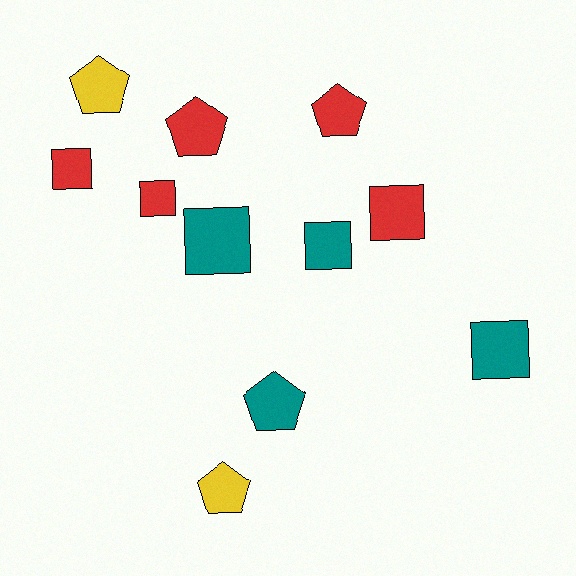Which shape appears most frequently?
Square, with 6 objects.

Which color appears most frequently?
Red, with 5 objects.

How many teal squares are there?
There are 3 teal squares.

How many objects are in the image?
There are 11 objects.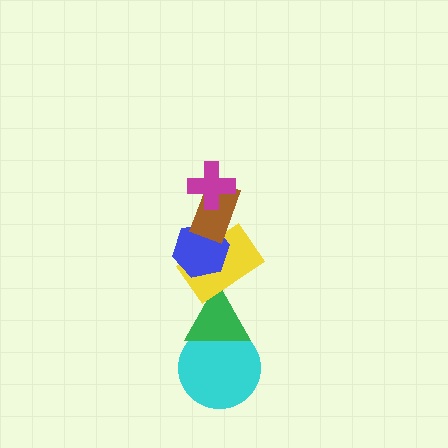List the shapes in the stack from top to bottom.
From top to bottom: the magenta cross, the brown rectangle, the blue hexagon, the yellow rectangle, the green triangle, the cyan circle.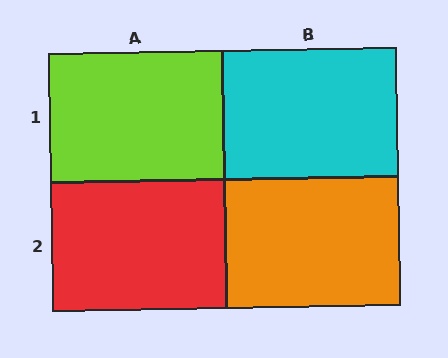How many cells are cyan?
1 cell is cyan.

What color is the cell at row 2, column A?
Red.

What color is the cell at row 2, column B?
Orange.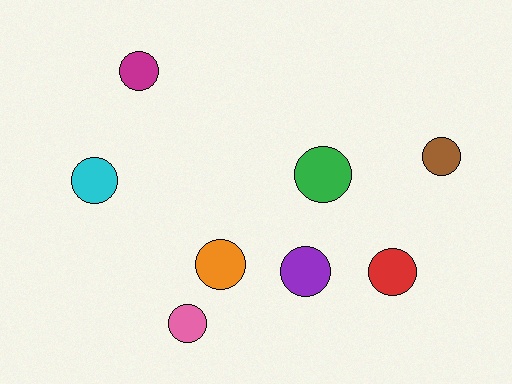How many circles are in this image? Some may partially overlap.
There are 8 circles.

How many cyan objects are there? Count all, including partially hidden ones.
There is 1 cyan object.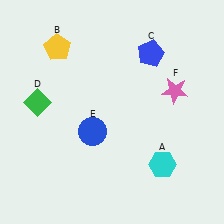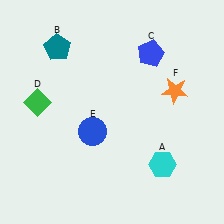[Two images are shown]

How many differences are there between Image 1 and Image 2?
There are 2 differences between the two images.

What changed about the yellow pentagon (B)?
In Image 1, B is yellow. In Image 2, it changed to teal.